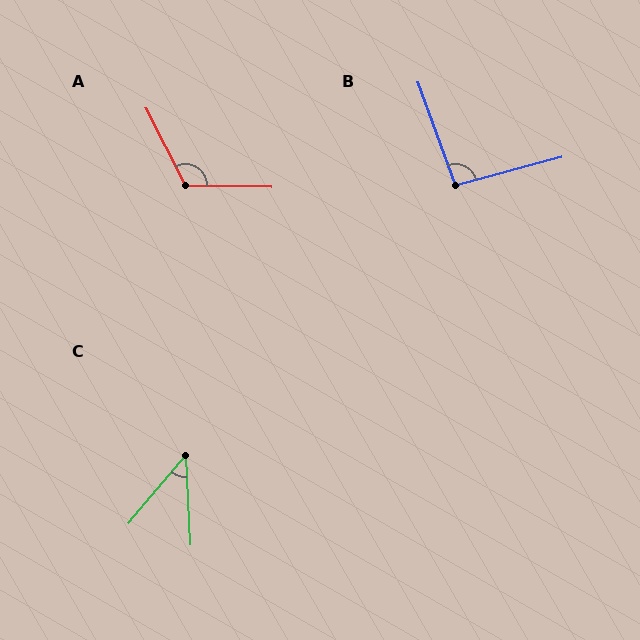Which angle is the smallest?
C, at approximately 43 degrees.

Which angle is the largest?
A, at approximately 118 degrees.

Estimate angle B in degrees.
Approximately 95 degrees.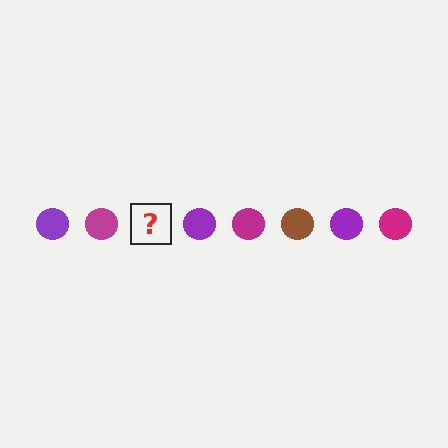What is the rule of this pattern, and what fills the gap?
The rule is that the pattern cycles through purple, magenta, brown circles. The gap should be filled with a brown circle.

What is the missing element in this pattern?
The missing element is a brown circle.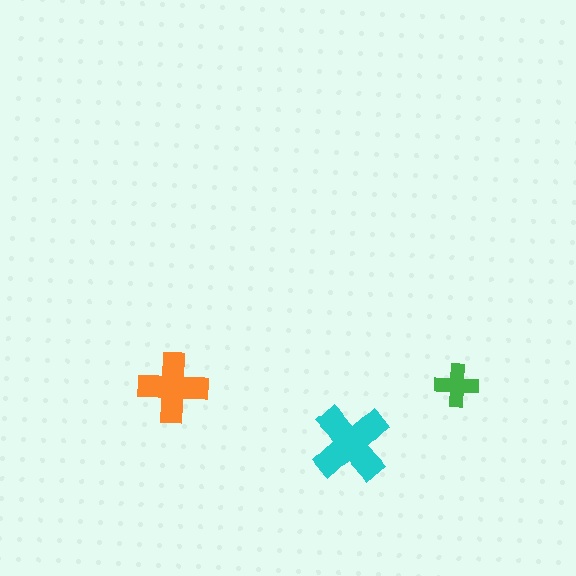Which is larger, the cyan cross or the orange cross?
The cyan one.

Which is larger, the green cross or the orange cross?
The orange one.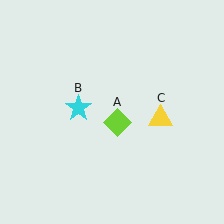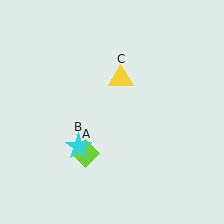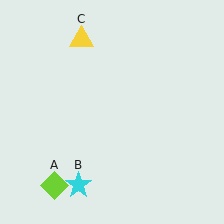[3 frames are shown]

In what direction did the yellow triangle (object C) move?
The yellow triangle (object C) moved up and to the left.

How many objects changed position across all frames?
3 objects changed position: lime diamond (object A), cyan star (object B), yellow triangle (object C).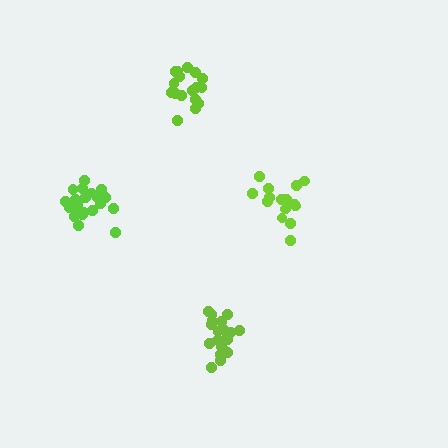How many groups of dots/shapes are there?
There are 4 groups.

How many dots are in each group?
Group 1: 17 dots, Group 2: 21 dots, Group 3: 15 dots, Group 4: 21 dots (74 total).